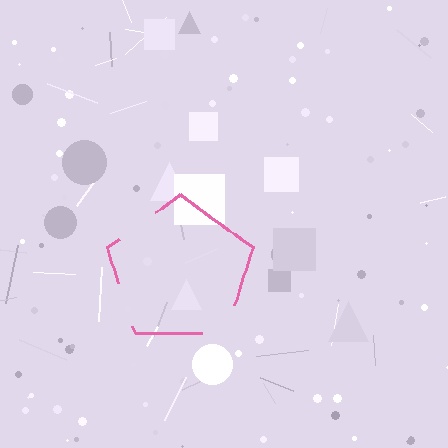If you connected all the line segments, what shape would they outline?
They would outline a pentagon.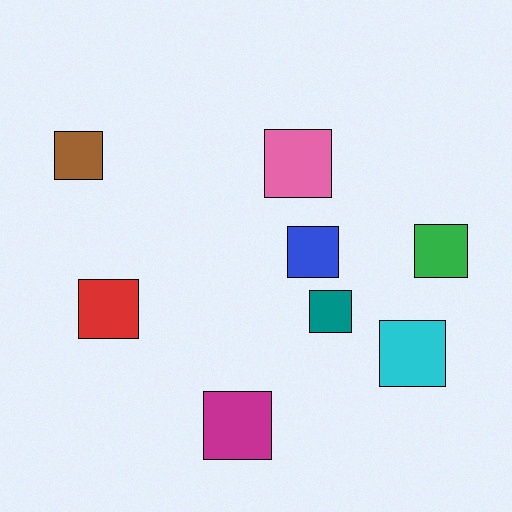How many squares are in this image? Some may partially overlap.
There are 8 squares.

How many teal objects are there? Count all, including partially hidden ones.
There is 1 teal object.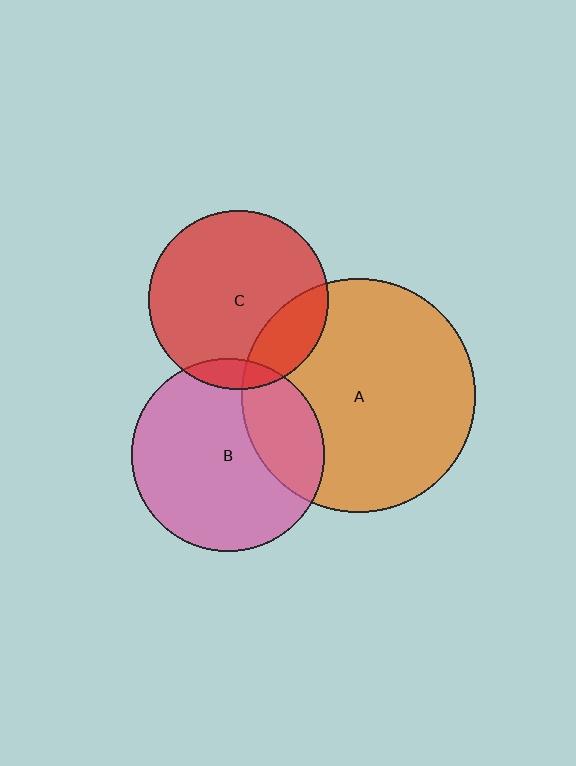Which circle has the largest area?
Circle A (orange).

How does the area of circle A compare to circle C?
Approximately 1.7 times.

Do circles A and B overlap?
Yes.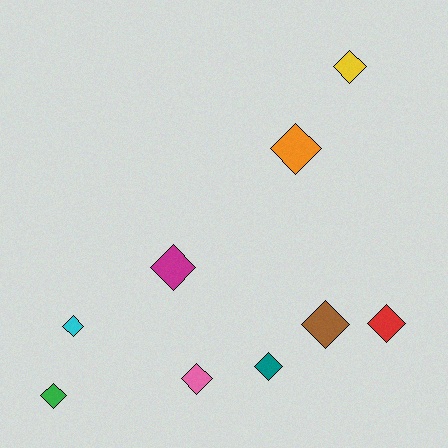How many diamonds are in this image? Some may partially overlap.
There are 9 diamonds.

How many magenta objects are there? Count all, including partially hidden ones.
There is 1 magenta object.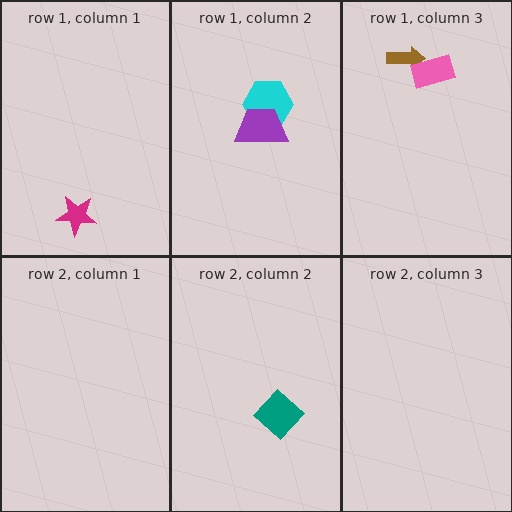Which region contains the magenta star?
The row 1, column 1 region.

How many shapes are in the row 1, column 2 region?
2.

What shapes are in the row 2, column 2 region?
The teal diamond.